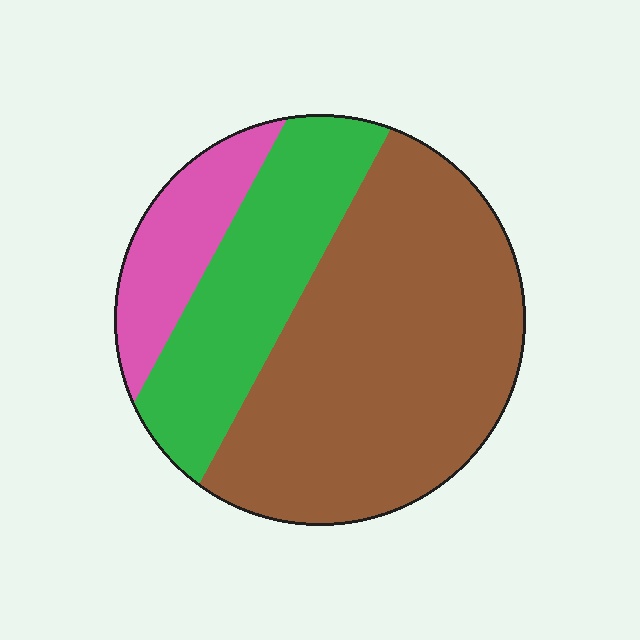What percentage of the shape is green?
Green covers around 25% of the shape.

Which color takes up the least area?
Pink, at roughly 15%.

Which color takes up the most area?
Brown, at roughly 60%.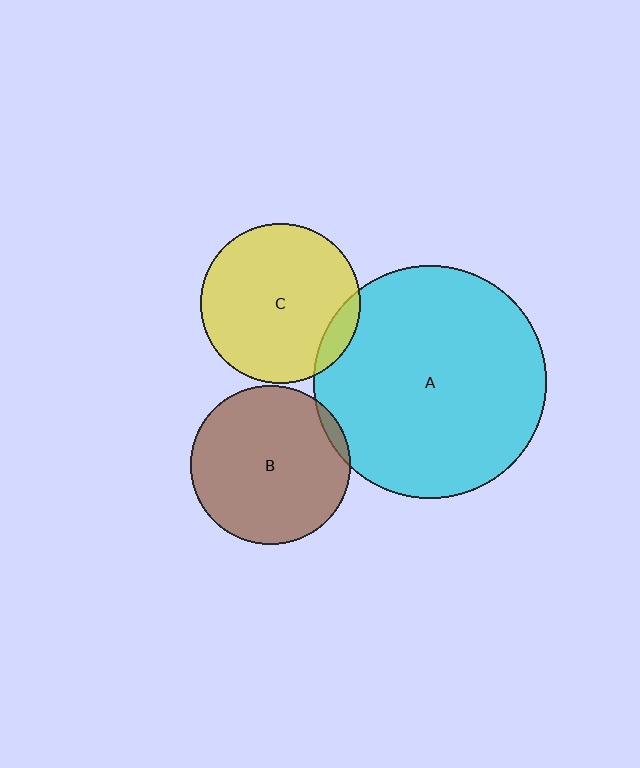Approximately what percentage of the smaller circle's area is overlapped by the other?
Approximately 10%.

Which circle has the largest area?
Circle A (cyan).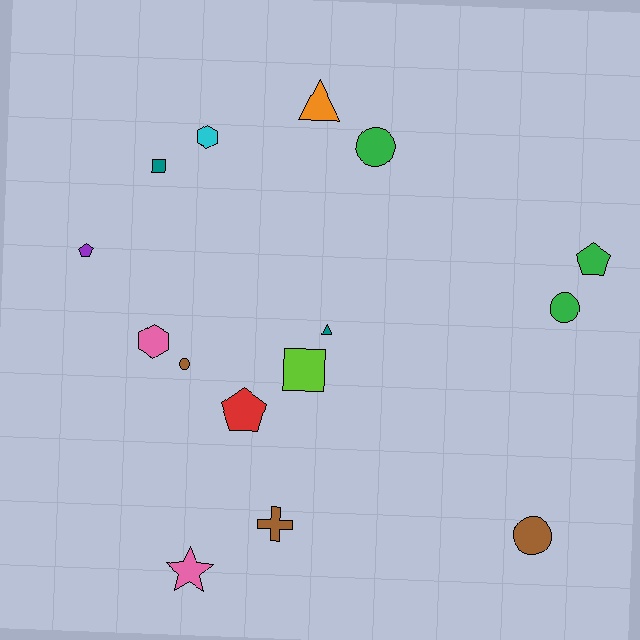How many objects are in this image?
There are 15 objects.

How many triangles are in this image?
There are 2 triangles.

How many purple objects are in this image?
There is 1 purple object.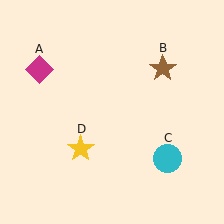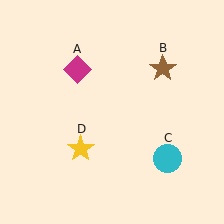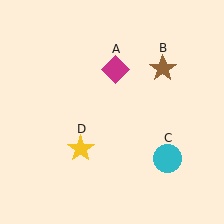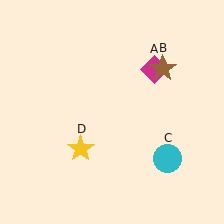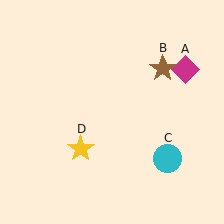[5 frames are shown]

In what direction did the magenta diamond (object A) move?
The magenta diamond (object A) moved right.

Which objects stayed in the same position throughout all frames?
Brown star (object B) and cyan circle (object C) and yellow star (object D) remained stationary.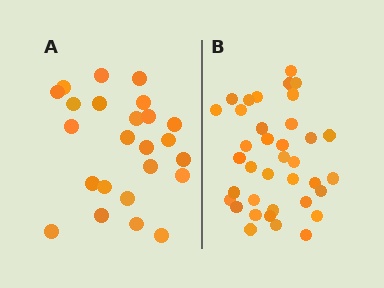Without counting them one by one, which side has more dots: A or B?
Region B (the right region) has more dots.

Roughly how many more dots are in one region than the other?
Region B has approximately 15 more dots than region A.